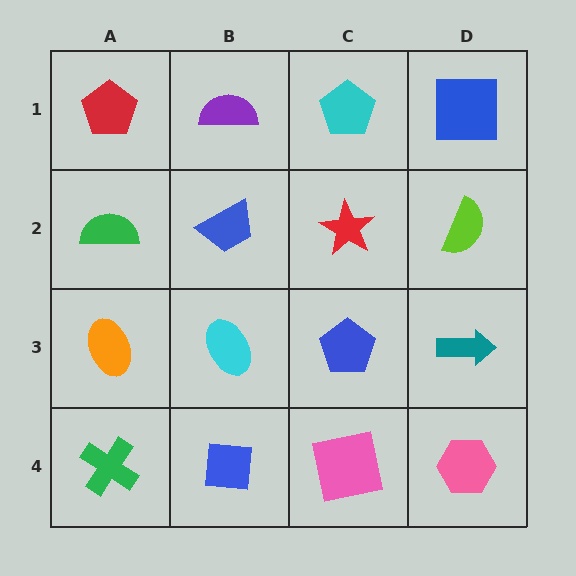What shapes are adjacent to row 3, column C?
A red star (row 2, column C), a pink square (row 4, column C), a cyan ellipse (row 3, column B), a teal arrow (row 3, column D).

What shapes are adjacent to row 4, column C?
A blue pentagon (row 3, column C), a blue square (row 4, column B), a pink hexagon (row 4, column D).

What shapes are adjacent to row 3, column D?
A lime semicircle (row 2, column D), a pink hexagon (row 4, column D), a blue pentagon (row 3, column C).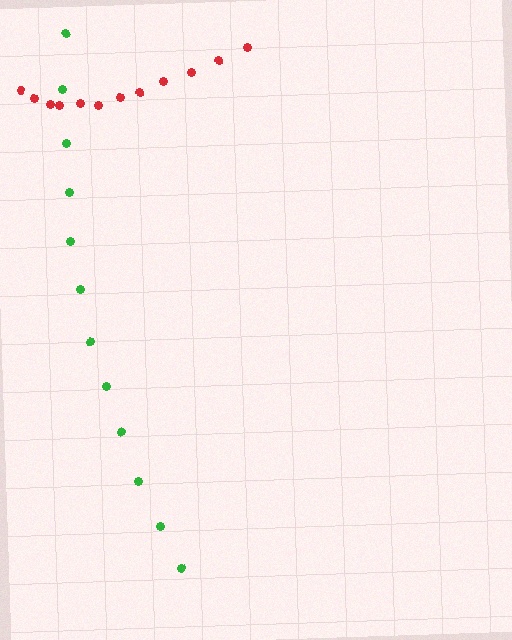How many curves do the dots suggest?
There are 2 distinct paths.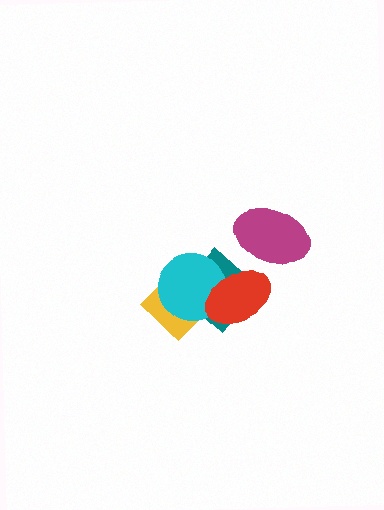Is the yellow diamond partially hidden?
Yes, it is partially covered by another shape.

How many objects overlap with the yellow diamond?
3 objects overlap with the yellow diamond.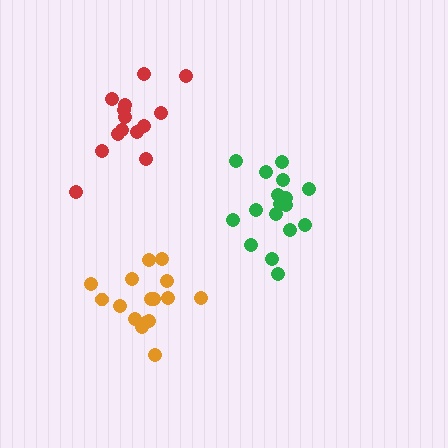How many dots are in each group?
Group 1: 17 dots, Group 2: 16 dots, Group 3: 14 dots (47 total).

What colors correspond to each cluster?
The clusters are colored: green, orange, red.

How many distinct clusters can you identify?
There are 3 distinct clusters.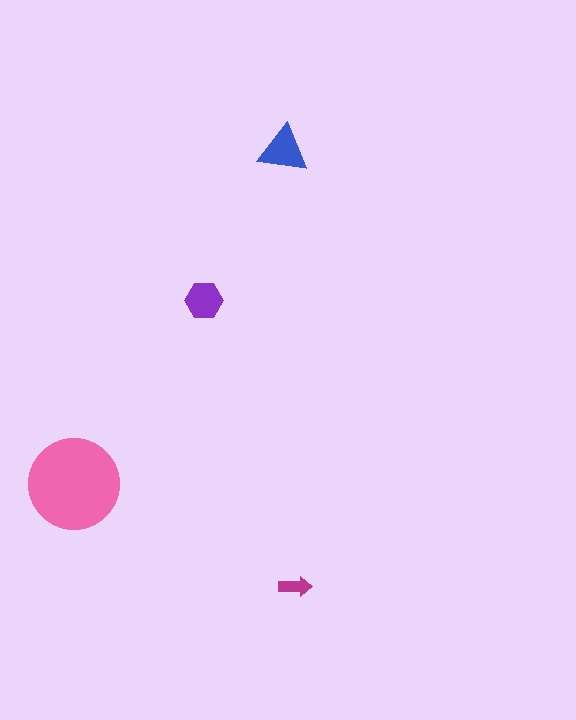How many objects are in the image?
There are 4 objects in the image.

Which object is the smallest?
The magenta arrow.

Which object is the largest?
The pink circle.